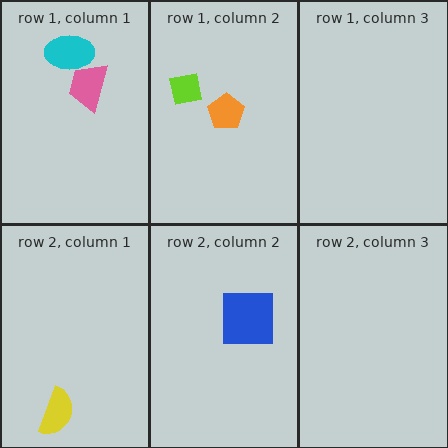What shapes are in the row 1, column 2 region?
The lime square, the orange pentagon.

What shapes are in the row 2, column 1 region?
The yellow semicircle.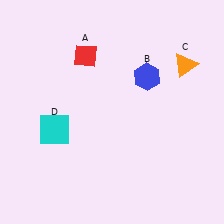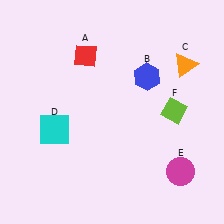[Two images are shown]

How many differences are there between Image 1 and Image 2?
There are 2 differences between the two images.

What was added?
A magenta circle (E), a lime diamond (F) were added in Image 2.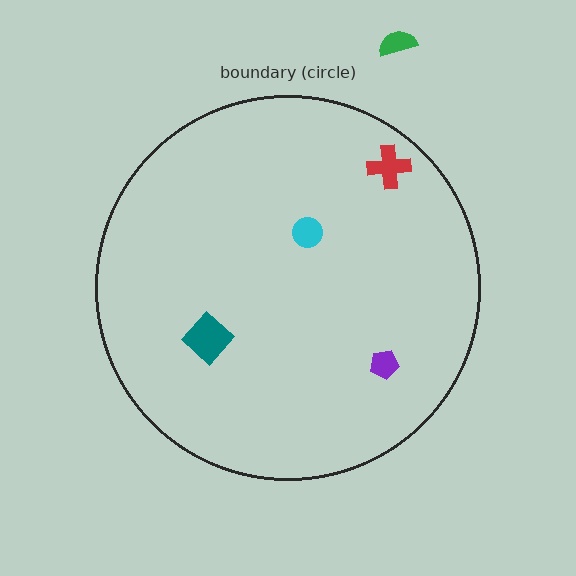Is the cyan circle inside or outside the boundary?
Inside.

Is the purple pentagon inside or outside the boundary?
Inside.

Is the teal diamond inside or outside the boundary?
Inside.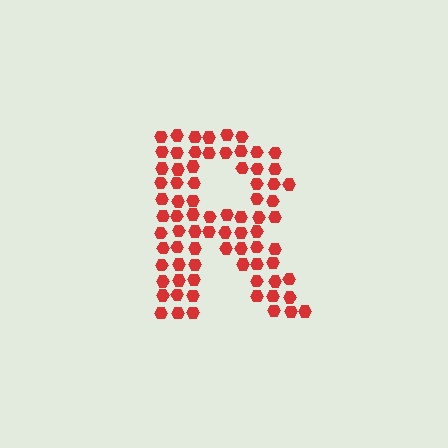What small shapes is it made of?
It is made of small hexagons.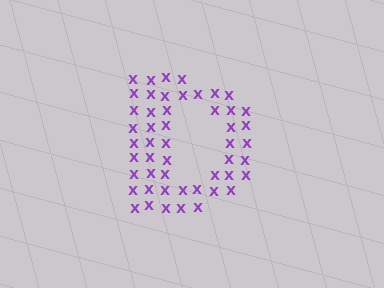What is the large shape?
The large shape is the letter D.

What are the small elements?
The small elements are letter X's.